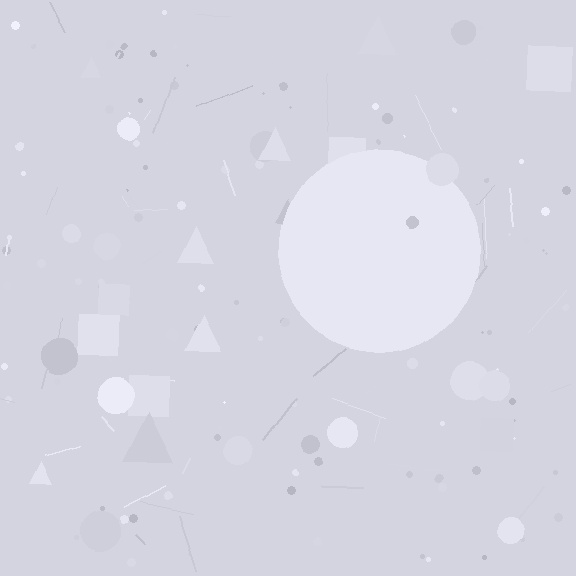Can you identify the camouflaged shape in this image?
The camouflaged shape is a circle.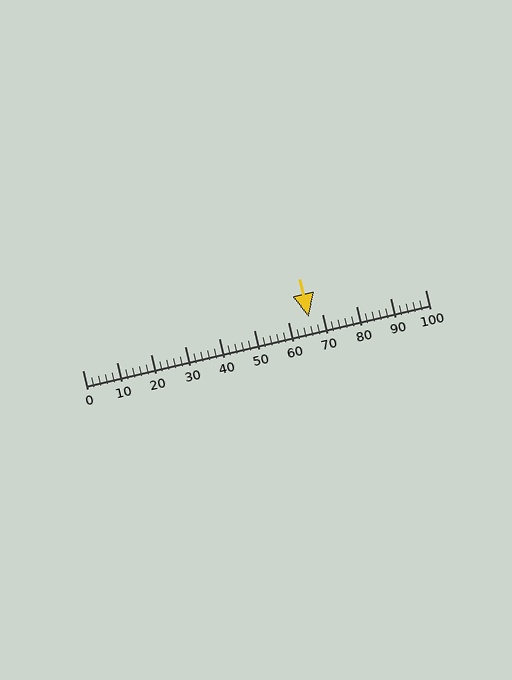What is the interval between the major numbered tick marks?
The major tick marks are spaced 10 units apart.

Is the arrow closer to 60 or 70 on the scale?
The arrow is closer to 70.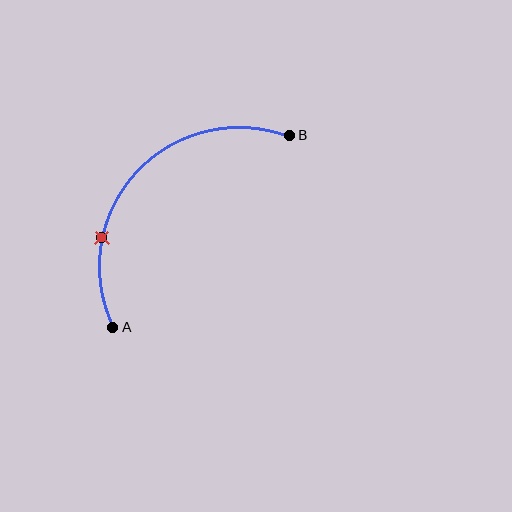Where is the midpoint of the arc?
The arc midpoint is the point on the curve farthest from the straight line joining A and B. It sits above and to the left of that line.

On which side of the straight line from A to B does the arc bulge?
The arc bulges above and to the left of the straight line connecting A and B.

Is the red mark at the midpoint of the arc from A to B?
No. The red mark lies on the arc but is closer to endpoint A. The arc midpoint would be at the point on the curve equidistant along the arc from both A and B.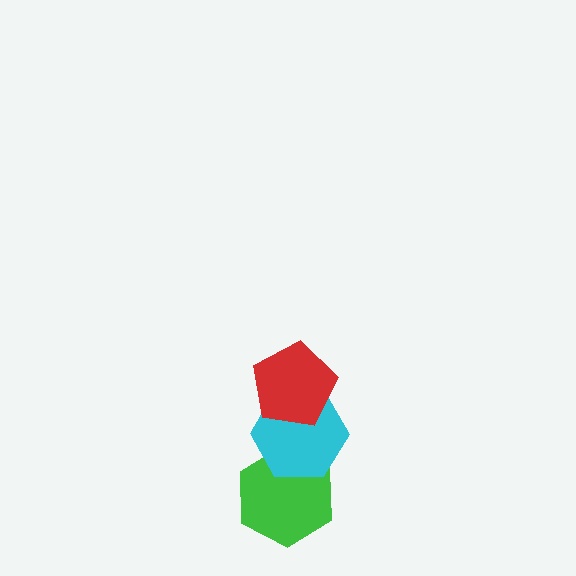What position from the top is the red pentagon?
The red pentagon is 1st from the top.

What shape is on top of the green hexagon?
The cyan hexagon is on top of the green hexagon.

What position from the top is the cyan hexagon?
The cyan hexagon is 2nd from the top.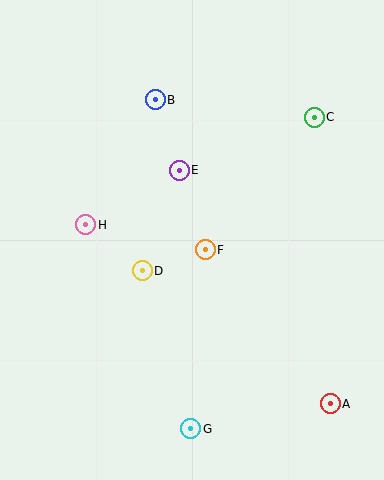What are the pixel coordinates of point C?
Point C is at (314, 117).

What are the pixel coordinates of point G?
Point G is at (191, 429).